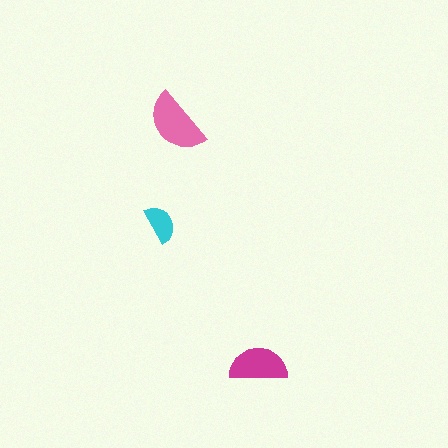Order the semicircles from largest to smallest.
the pink one, the magenta one, the cyan one.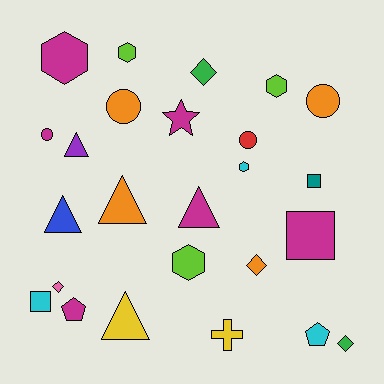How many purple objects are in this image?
There is 1 purple object.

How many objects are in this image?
There are 25 objects.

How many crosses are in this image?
There is 1 cross.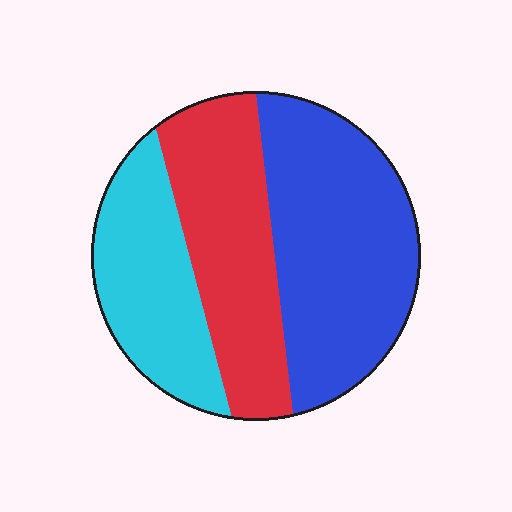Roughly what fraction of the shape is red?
Red takes up about one third (1/3) of the shape.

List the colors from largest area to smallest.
From largest to smallest: blue, red, cyan.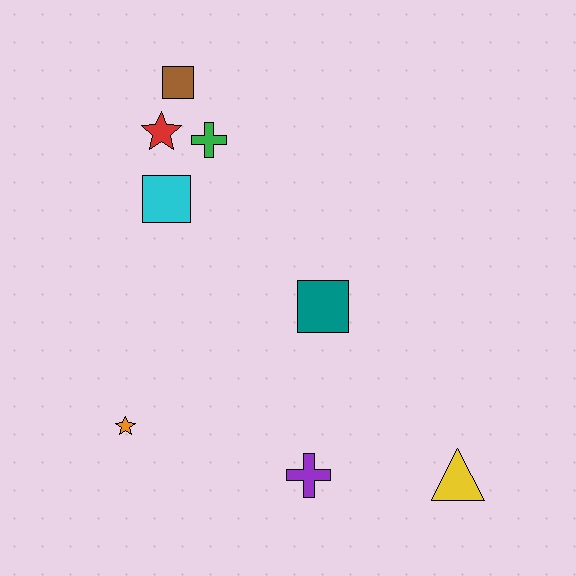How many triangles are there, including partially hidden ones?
There is 1 triangle.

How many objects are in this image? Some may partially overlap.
There are 8 objects.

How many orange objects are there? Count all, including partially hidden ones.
There is 1 orange object.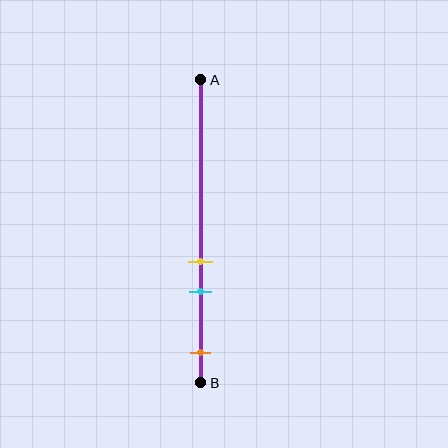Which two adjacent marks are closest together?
The yellow and cyan marks are the closest adjacent pair.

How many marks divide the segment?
There are 3 marks dividing the segment.